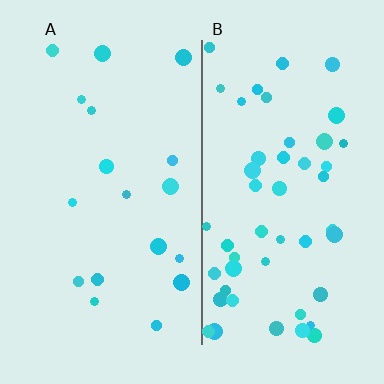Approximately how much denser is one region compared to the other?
Approximately 2.8× — region B over region A.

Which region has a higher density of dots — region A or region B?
B (the right).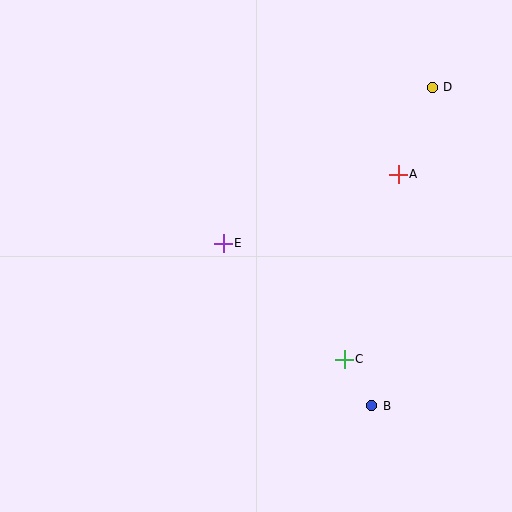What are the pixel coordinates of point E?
Point E is at (223, 243).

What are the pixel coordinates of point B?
Point B is at (372, 406).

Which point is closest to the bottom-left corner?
Point E is closest to the bottom-left corner.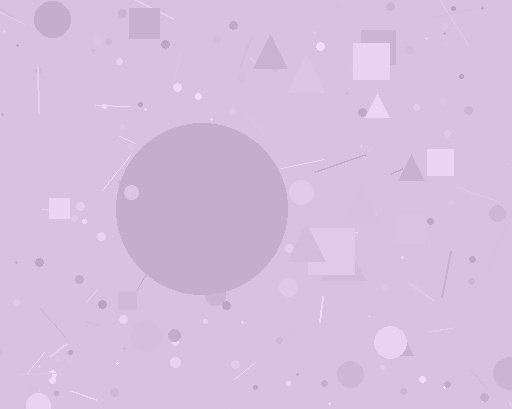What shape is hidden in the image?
A circle is hidden in the image.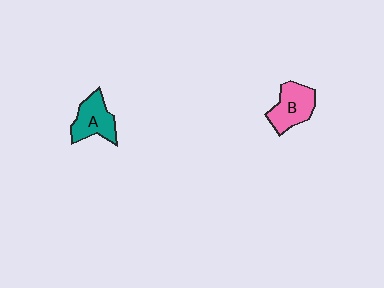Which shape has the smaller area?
Shape A (teal).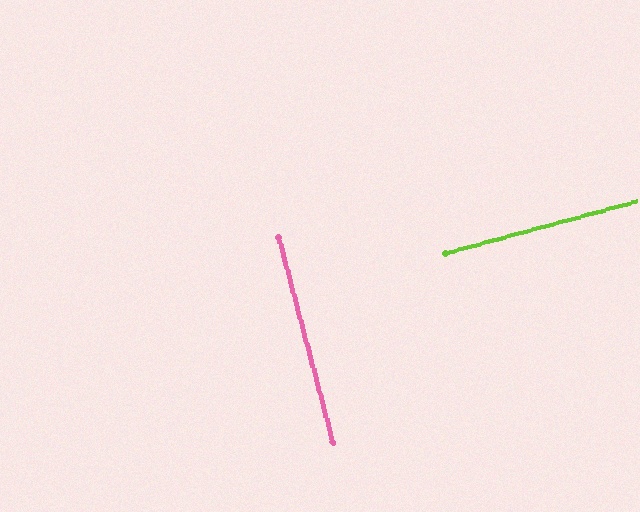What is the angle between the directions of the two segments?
Approximately 89 degrees.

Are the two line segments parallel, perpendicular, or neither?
Perpendicular — they meet at approximately 89°.